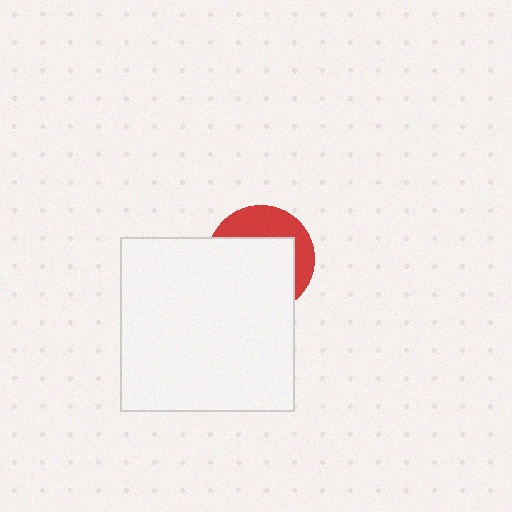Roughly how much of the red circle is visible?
A small part of it is visible (roughly 36%).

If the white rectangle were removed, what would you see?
You would see the complete red circle.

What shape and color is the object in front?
The object in front is a white rectangle.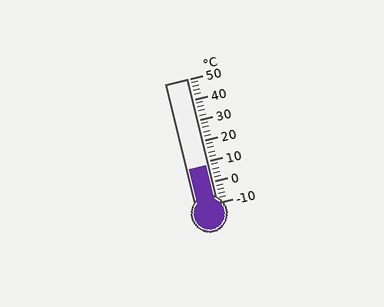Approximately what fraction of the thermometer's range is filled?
The thermometer is filled to approximately 30% of its range.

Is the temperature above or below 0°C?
The temperature is above 0°C.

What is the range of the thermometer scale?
The thermometer scale ranges from -10°C to 50°C.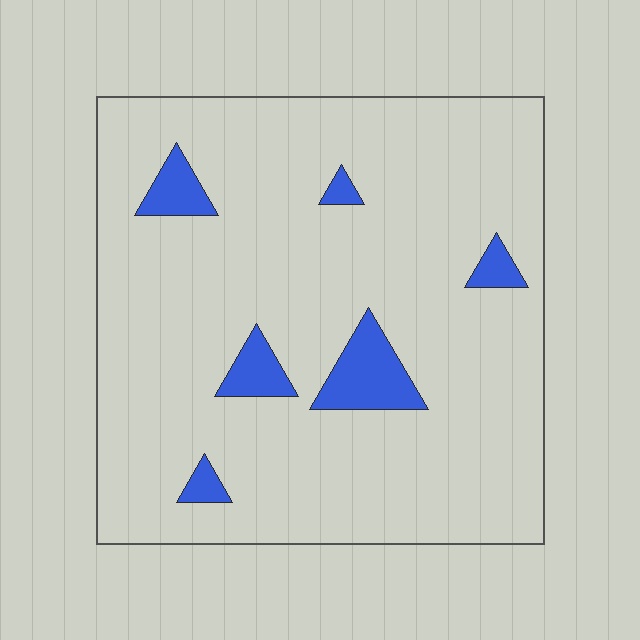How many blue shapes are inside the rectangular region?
6.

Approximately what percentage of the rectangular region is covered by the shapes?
Approximately 10%.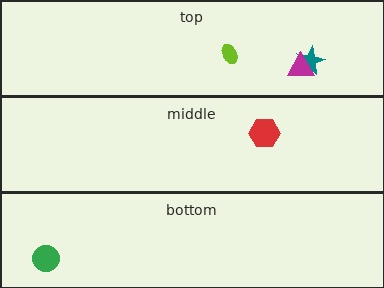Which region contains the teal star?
The top region.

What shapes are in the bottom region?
The green circle.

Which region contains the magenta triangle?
The top region.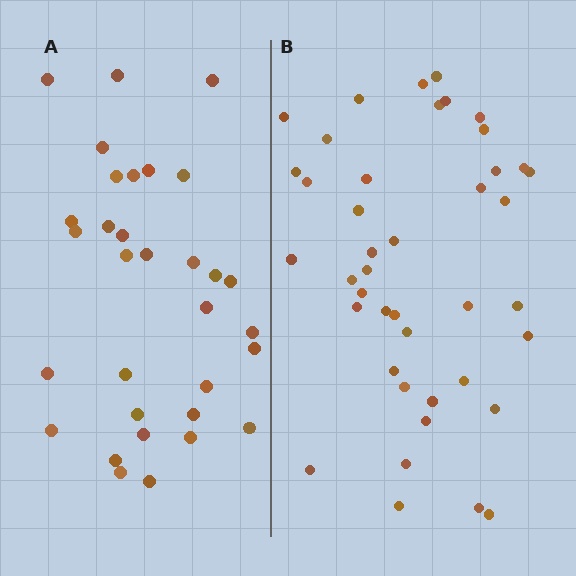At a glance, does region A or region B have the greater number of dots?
Region B (the right region) has more dots.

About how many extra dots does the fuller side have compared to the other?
Region B has roughly 10 or so more dots than region A.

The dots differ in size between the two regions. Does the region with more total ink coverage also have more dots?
No. Region A has more total ink coverage because its dots are larger, but region B actually contains more individual dots. Total area can be misleading — the number of items is what matters here.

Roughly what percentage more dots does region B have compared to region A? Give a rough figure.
About 30% more.